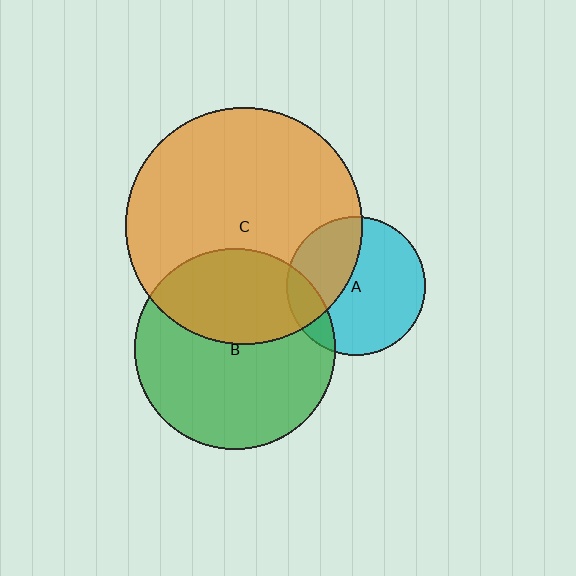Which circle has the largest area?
Circle C (orange).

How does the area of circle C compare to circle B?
Approximately 1.4 times.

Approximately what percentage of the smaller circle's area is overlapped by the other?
Approximately 15%.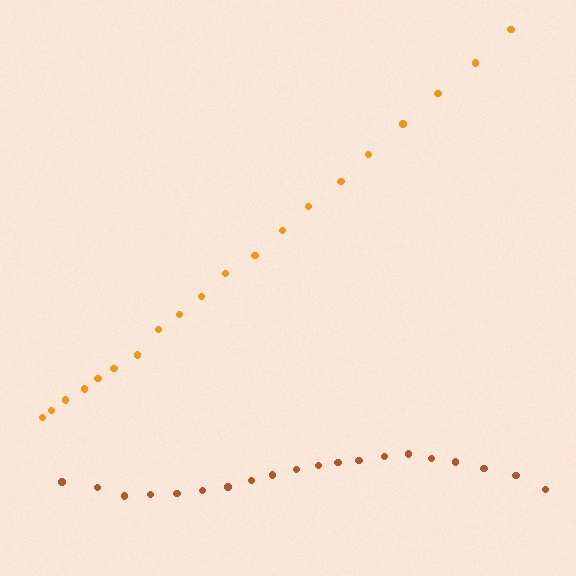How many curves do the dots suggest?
There are 2 distinct paths.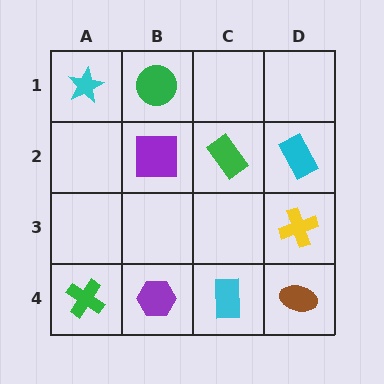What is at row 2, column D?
A cyan rectangle.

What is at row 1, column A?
A cyan star.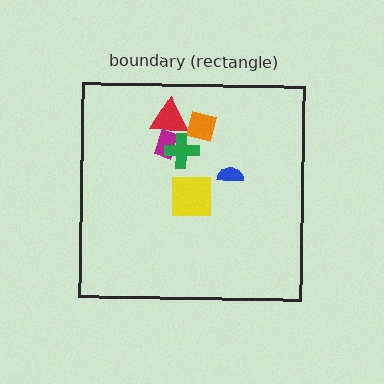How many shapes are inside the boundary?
6 inside, 0 outside.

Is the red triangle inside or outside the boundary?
Inside.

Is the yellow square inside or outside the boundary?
Inside.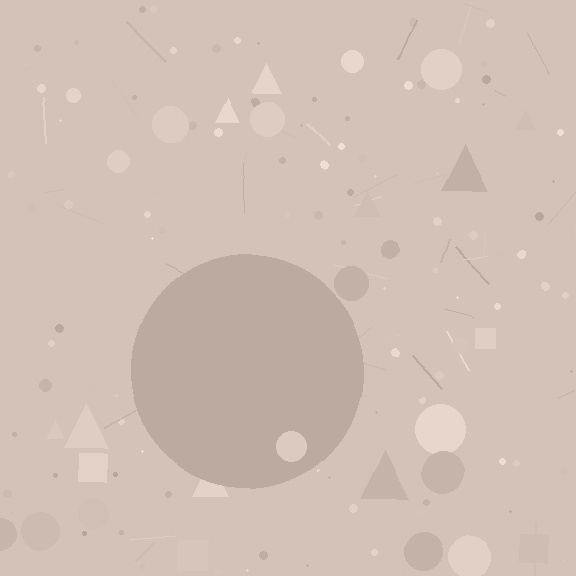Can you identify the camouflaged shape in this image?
The camouflaged shape is a circle.